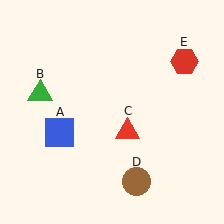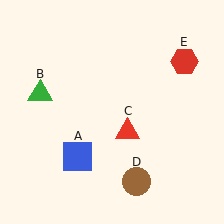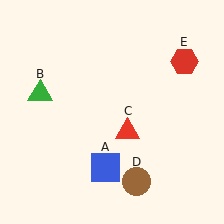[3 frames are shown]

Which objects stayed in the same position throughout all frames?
Green triangle (object B) and red triangle (object C) and brown circle (object D) and red hexagon (object E) remained stationary.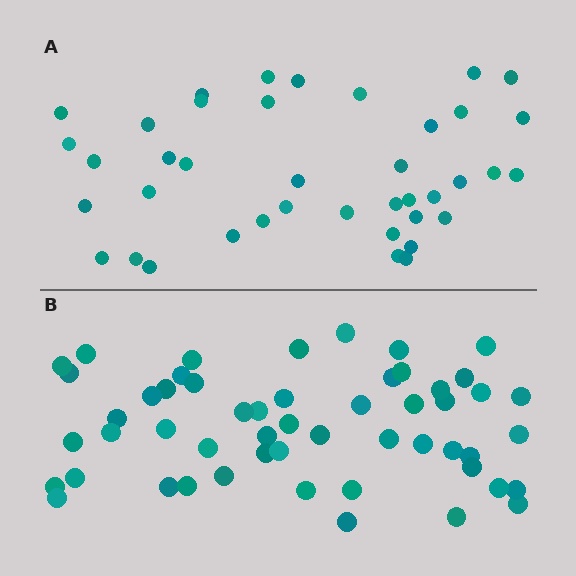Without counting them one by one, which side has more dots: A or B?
Region B (the bottom region) has more dots.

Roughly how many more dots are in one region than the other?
Region B has approximately 15 more dots than region A.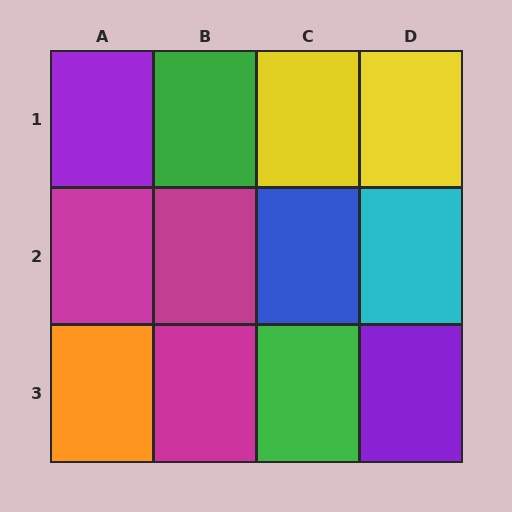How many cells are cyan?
1 cell is cyan.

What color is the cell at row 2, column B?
Magenta.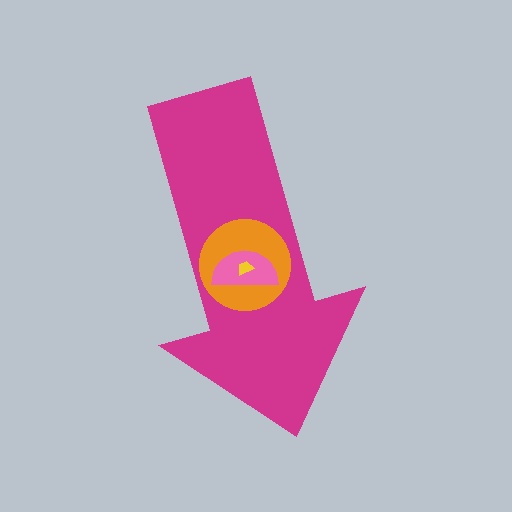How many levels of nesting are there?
4.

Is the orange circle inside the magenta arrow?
Yes.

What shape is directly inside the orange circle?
The pink semicircle.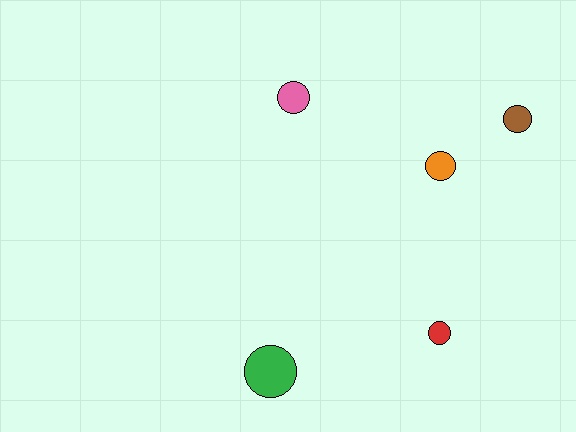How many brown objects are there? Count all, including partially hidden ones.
There is 1 brown object.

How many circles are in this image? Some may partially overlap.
There are 5 circles.